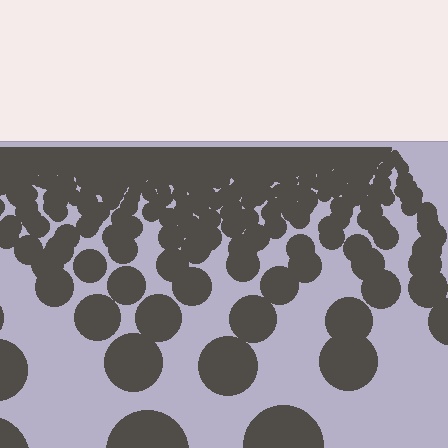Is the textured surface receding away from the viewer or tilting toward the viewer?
The surface is receding away from the viewer. Texture elements get smaller and denser toward the top.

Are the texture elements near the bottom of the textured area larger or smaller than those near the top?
Larger. Near the bottom, elements are closer to the viewer and appear at a bigger on-screen size.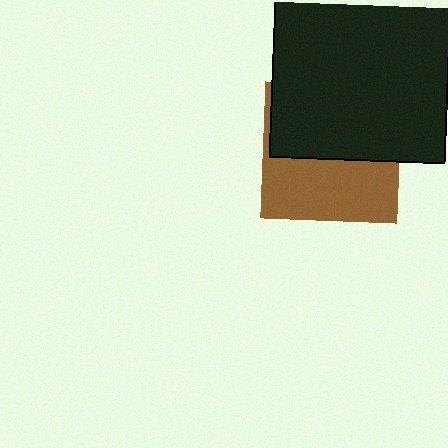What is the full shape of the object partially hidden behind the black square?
The partially hidden object is a brown square.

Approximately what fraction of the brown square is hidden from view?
Roughly 53% of the brown square is hidden behind the black square.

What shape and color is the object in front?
The object in front is a black square.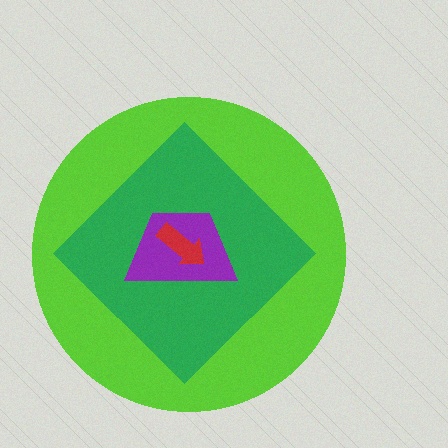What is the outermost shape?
The lime circle.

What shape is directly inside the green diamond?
The purple trapezoid.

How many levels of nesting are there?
4.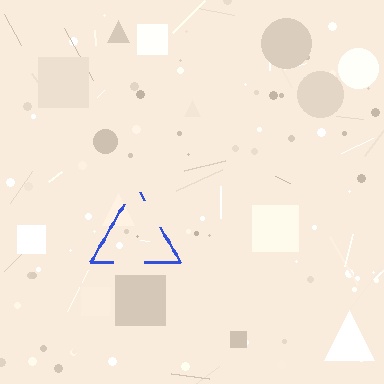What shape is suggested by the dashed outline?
The dashed outline suggests a triangle.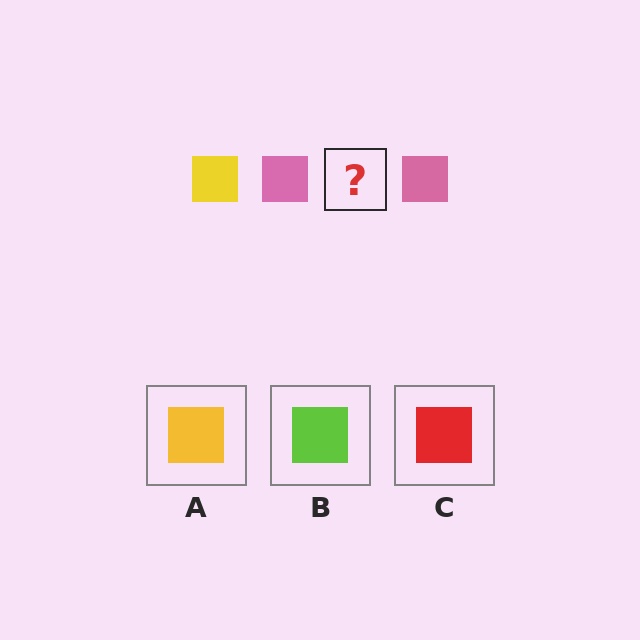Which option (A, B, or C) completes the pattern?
A.